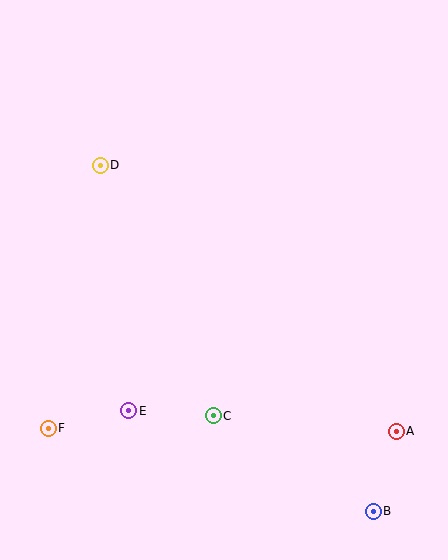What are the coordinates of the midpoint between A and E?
The midpoint between A and E is at (262, 421).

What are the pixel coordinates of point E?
Point E is at (129, 411).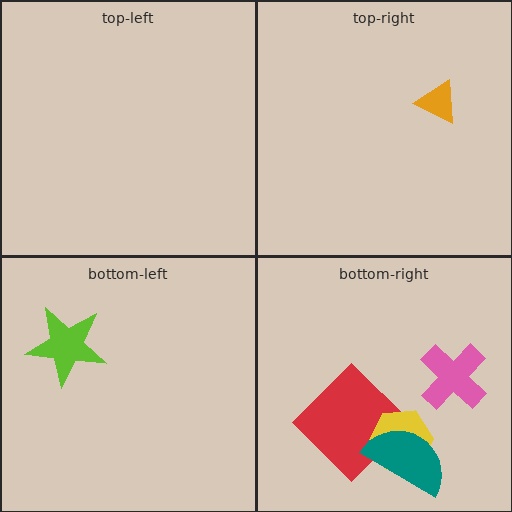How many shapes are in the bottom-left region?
1.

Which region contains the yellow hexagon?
The bottom-right region.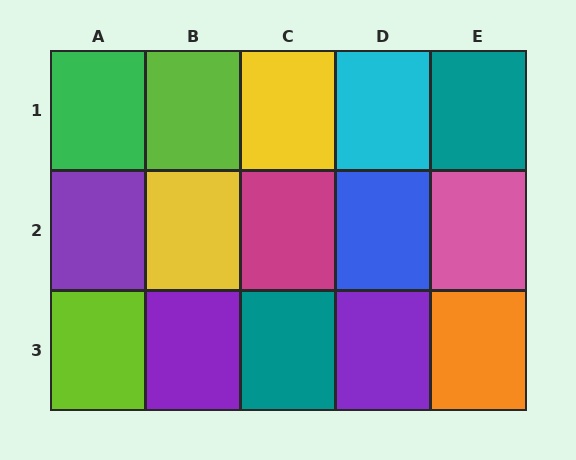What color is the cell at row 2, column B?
Yellow.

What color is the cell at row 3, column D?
Purple.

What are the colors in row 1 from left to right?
Green, lime, yellow, cyan, teal.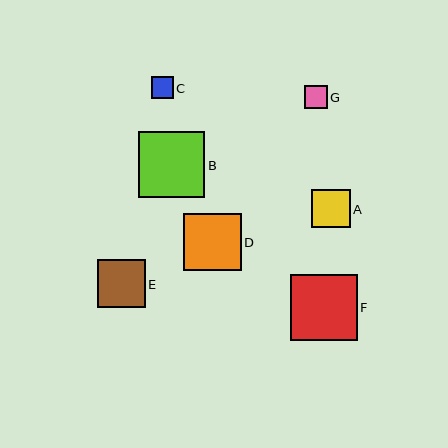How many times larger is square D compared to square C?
Square D is approximately 2.6 times the size of square C.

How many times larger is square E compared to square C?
Square E is approximately 2.1 times the size of square C.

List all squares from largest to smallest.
From largest to smallest: F, B, D, E, A, G, C.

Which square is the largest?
Square F is the largest with a size of approximately 66 pixels.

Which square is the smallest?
Square C is the smallest with a size of approximately 22 pixels.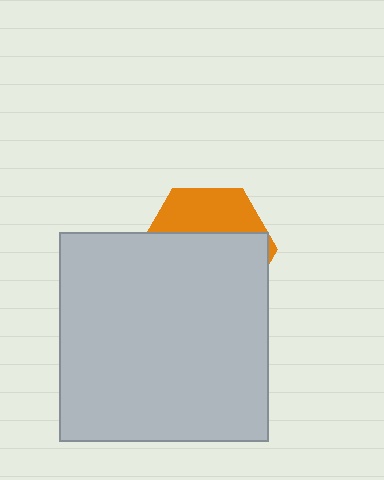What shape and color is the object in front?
The object in front is a light gray square.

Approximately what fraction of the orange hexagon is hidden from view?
Roughly 67% of the orange hexagon is hidden behind the light gray square.